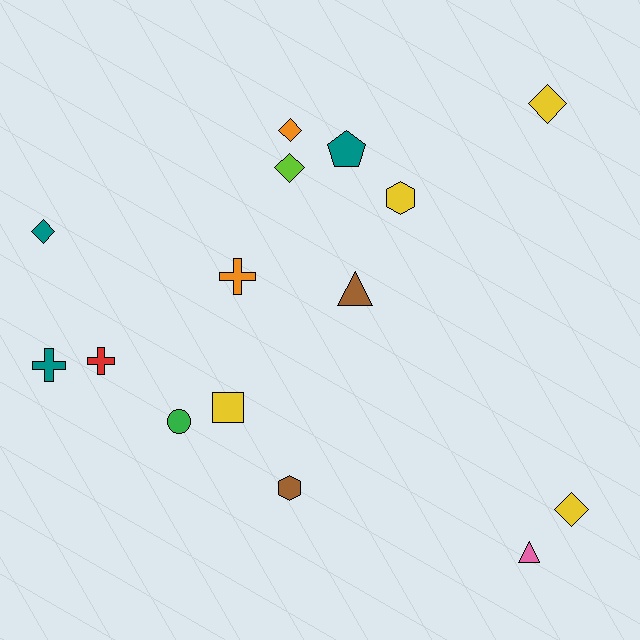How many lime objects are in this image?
There is 1 lime object.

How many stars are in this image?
There are no stars.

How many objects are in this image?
There are 15 objects.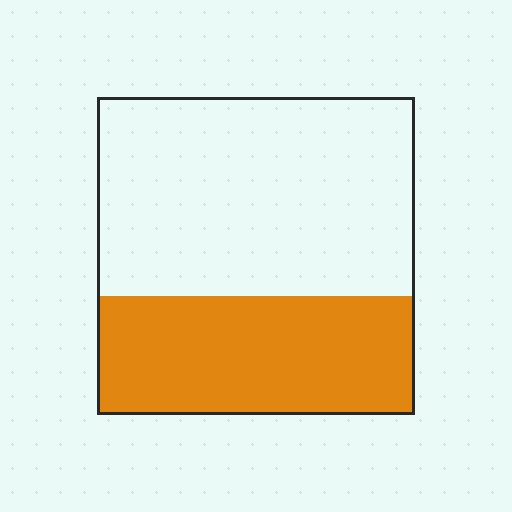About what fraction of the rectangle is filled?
About three eighths (3/8).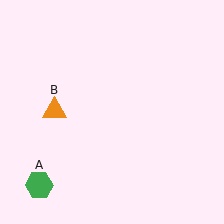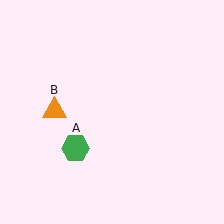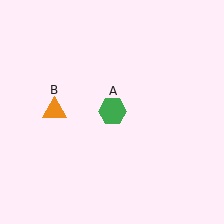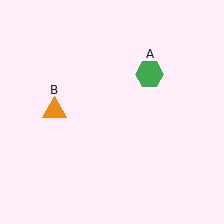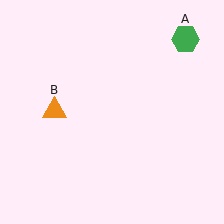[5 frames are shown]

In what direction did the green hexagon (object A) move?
The green hexagon (object A) moved up and to the right.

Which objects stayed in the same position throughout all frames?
Orange triangle (object B) remained stationary.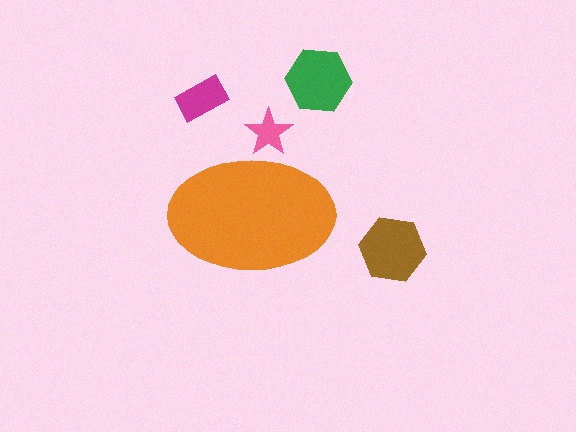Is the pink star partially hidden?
Yes, the pink star is partially hidden behind the orange ellipse.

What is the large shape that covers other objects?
An orange ellipse.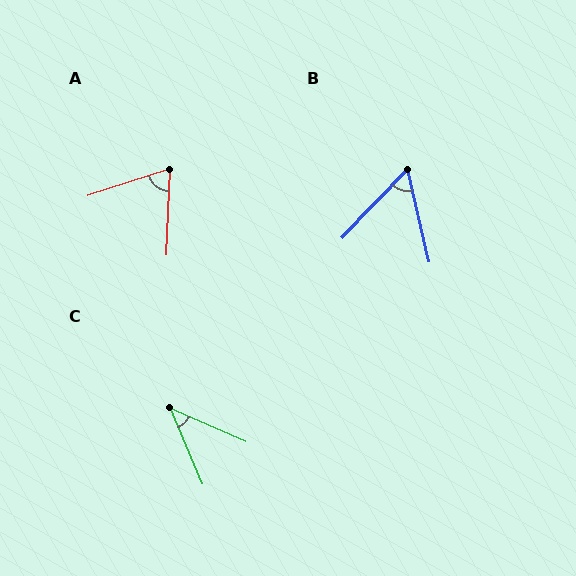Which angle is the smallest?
C, at approximately 43 degrees.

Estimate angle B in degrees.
Approximately 57 degrees.